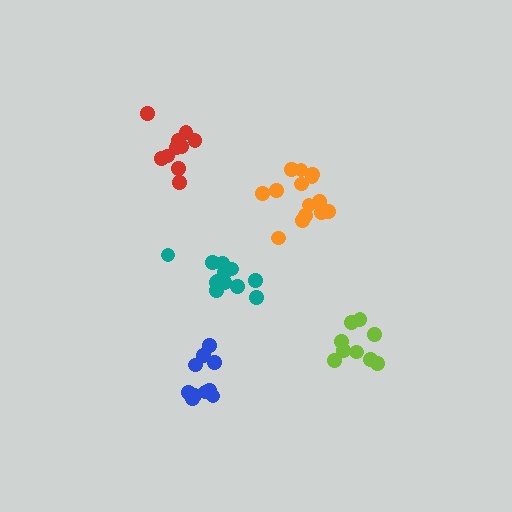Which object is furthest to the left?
The red cluster is leftmost.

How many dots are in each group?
Group 1: 10 dots, Group 2: 9 dots, Group 3: 14 dots, Group 4: 12 dots, Group 5: 10 dots (55 total).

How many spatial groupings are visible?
There are 5 spatial groupings.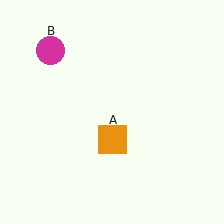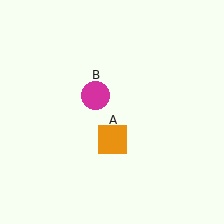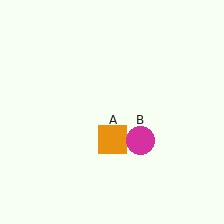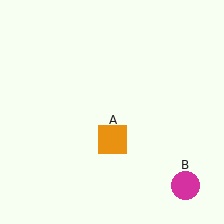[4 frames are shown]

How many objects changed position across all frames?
1 object changed position: magenta circle (object B).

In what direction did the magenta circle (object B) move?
The magenta circle (object B) moved down and to the right.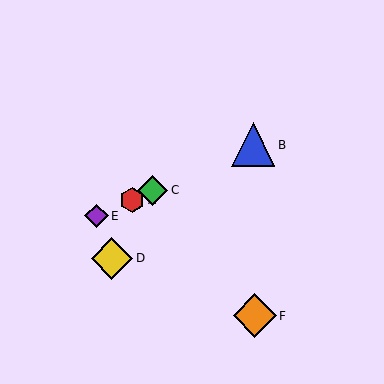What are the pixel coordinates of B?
Object B is at (253, 145).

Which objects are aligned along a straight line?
Objects A, B, C, E are aligned along a straight line.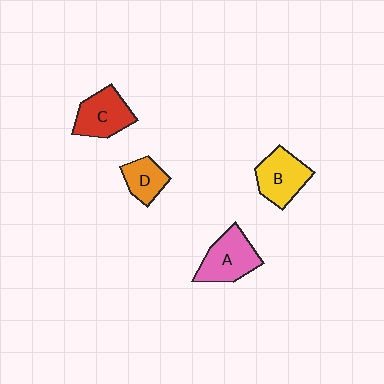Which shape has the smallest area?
Shape D (orange).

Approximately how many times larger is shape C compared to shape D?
Approximately 1.5 times.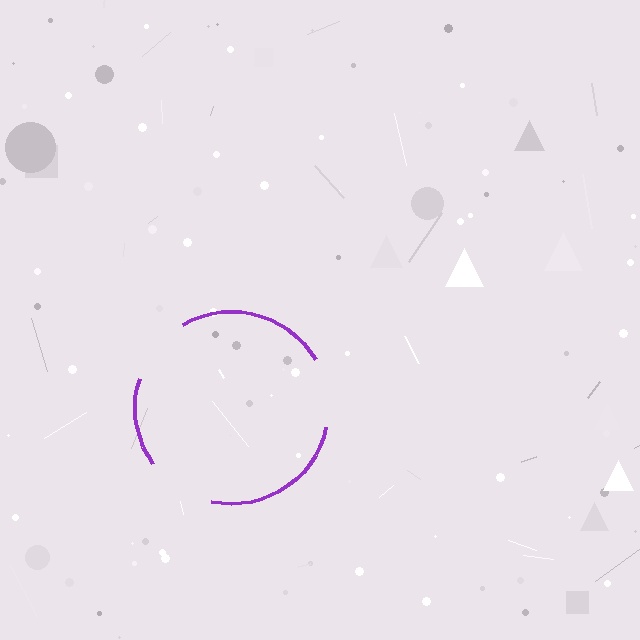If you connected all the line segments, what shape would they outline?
They would outline a circle.